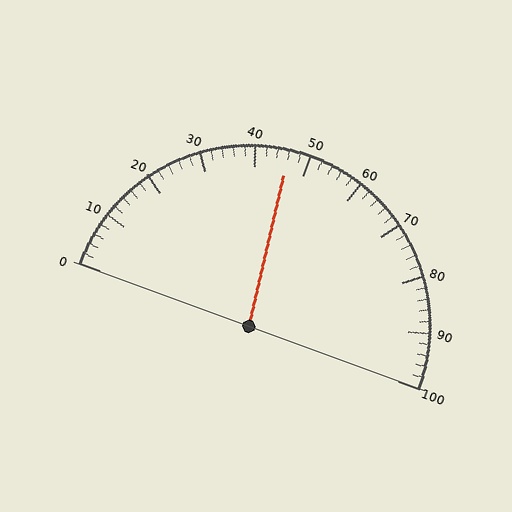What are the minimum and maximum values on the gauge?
The gauge ranges from 0 to 100.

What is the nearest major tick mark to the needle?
The nearest major tick mark is 50.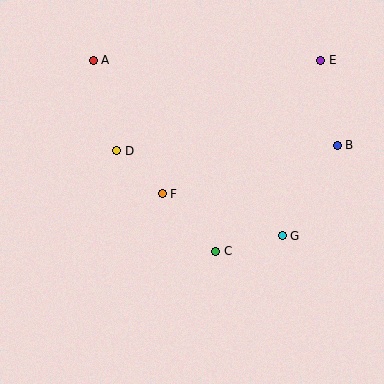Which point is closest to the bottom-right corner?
Point G is closest to the bottom-right corner.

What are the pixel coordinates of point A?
Point A is at (93, 60).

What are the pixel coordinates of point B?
Point B is at (337, 145).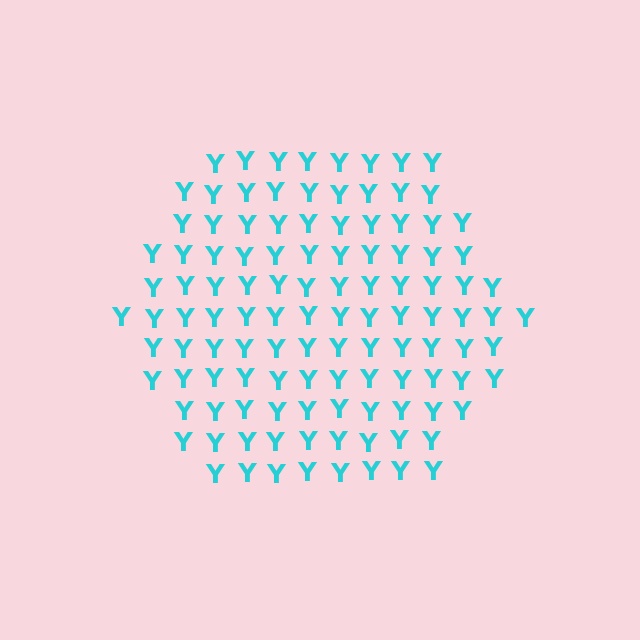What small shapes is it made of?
It is made of small letter Y's.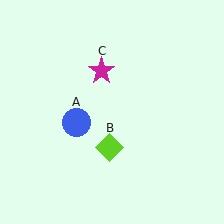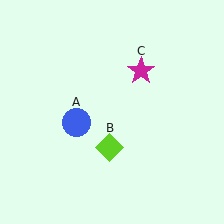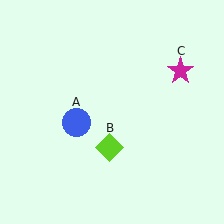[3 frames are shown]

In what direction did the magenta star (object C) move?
The magenta star (object C) moved right.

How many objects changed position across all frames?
1 object changed position: magenta star (object C).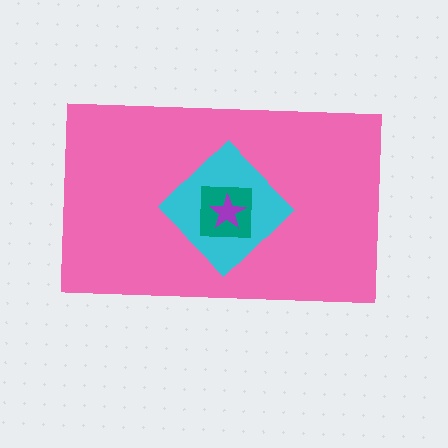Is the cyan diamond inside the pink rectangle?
Yes.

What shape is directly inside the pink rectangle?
The cyan diamond.